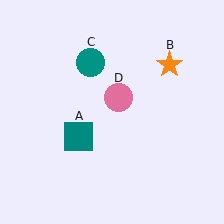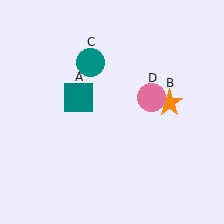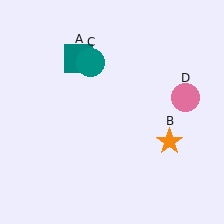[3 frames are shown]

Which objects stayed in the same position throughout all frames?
Teal circle (object C) remained stationary.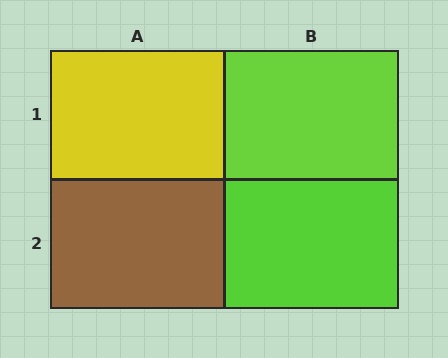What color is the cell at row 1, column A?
Yellow.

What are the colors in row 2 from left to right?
Brown, lime.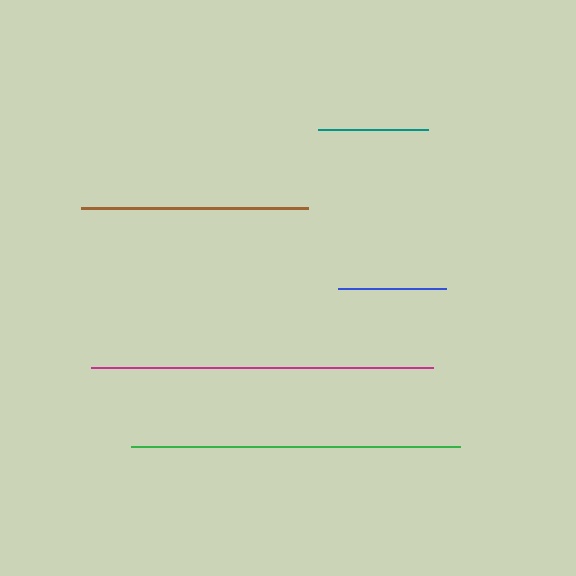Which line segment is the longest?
The magenta line is the longest at approximately 342 pixels.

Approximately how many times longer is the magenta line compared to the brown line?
The magenta line is approximately 1.5 times the length of the brown line.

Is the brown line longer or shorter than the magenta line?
The magenta line is longer than the brown line.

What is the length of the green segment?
The green segment is approximately 329 pixels long.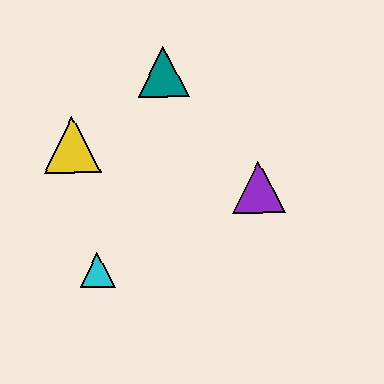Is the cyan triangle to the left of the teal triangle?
Yes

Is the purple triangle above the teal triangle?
No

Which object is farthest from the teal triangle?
The cyan triangle is farthest from the teal triangle.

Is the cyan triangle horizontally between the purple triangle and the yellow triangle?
Yes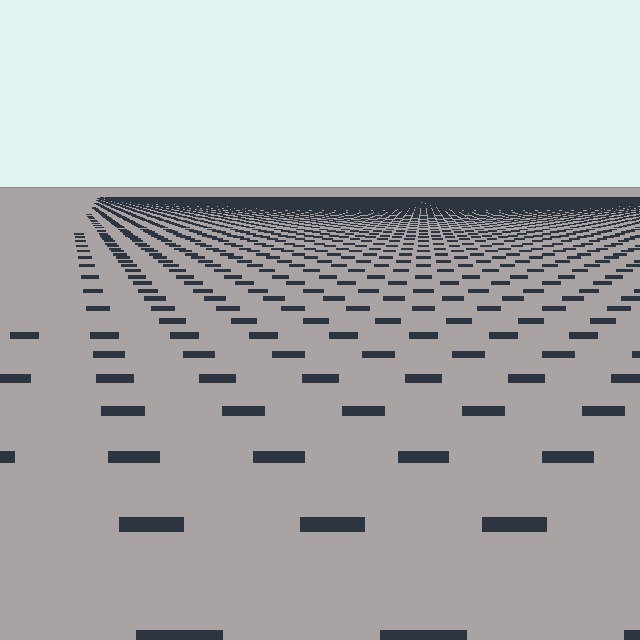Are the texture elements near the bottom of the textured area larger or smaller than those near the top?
Larger. Near the bottom, elements are closer to the viewer and appear at a bigger on-screen size.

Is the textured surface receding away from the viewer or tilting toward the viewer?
The surface is receding away from the viewer. Texture elements get smaller and denser toward the top.